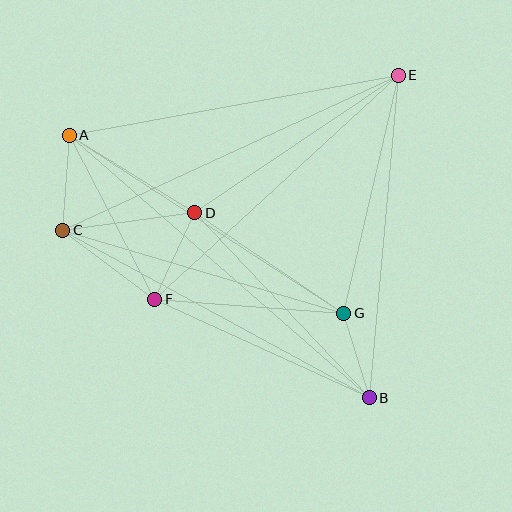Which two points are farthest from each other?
Points A and B are farthest from each other.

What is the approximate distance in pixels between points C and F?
The distance between C and F is approximately 115 pixels.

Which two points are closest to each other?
Points B and G are closest to each other.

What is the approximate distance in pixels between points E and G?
The distance between E and G is approximately 244 pixels.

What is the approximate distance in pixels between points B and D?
The distance between B and D is approximately 254 pixels.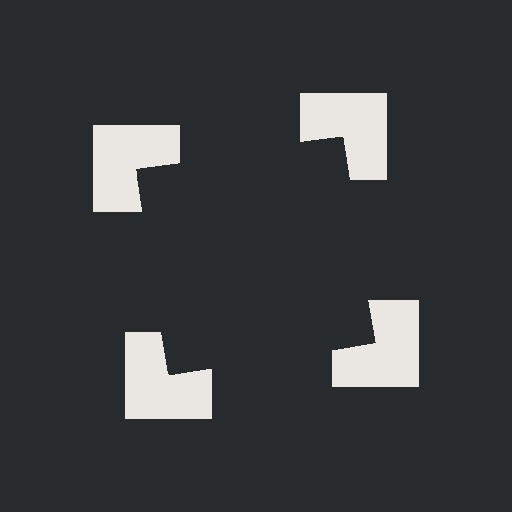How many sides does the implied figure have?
4 sides.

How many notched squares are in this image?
There are 4 — one at each vertex of the illusory square.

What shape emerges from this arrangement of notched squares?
An illusory square — its edges are inferred from the aligned wedge cuts in the notched squares, not physically drawn.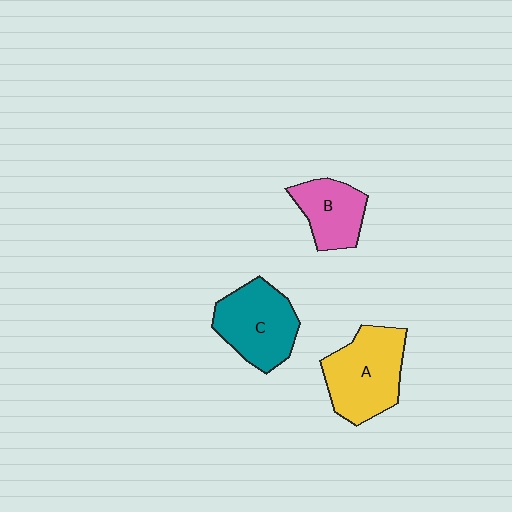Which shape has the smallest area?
Shape B (pink).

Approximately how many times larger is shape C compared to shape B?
Approximately 1.4 times.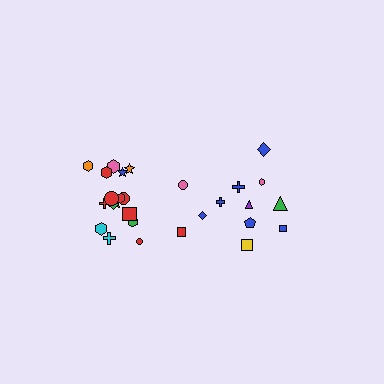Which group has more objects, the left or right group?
The left group.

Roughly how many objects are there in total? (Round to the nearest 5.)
Roughly 30 objects in total.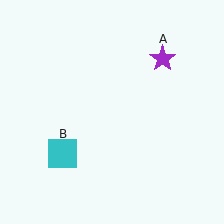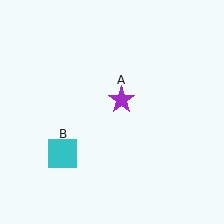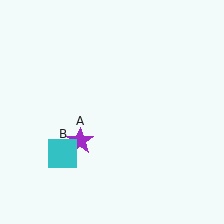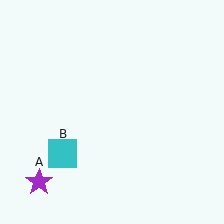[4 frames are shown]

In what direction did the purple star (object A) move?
The purple star (object A) moved down and to the left.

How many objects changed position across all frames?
1 object changed position: purple star (object A).